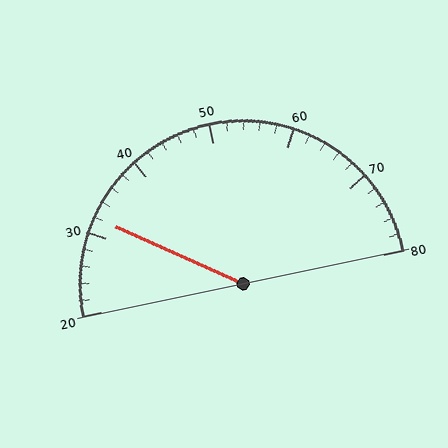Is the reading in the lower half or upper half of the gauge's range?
The reading is in the lower half of the range (20 to 80).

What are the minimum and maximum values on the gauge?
The gauge ranges from 20 to 80.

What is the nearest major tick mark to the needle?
The nearest major tick mark is 30.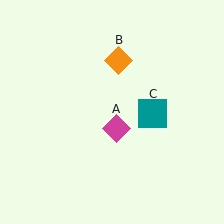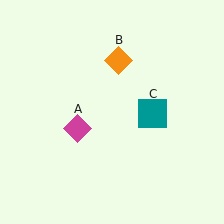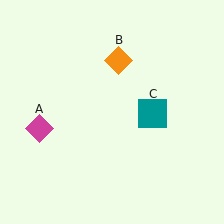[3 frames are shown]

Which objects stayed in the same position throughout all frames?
Orange diamond (object B) and teal square (object C) remained stationary.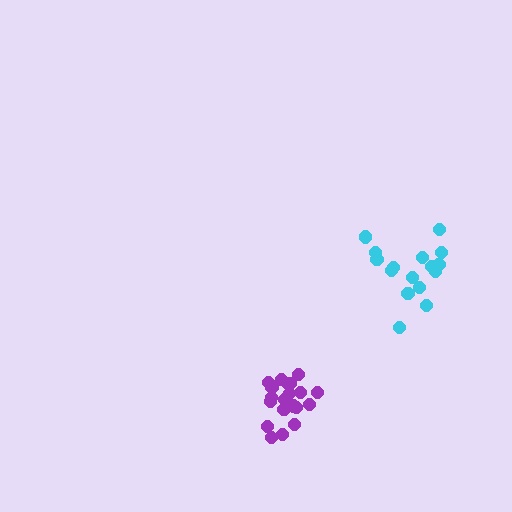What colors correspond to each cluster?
The clusters are colored: purple, cyan.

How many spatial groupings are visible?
There are 2 spatial groupings.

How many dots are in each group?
Group 1: 20 dots, Group 2: 16 dots (36 total).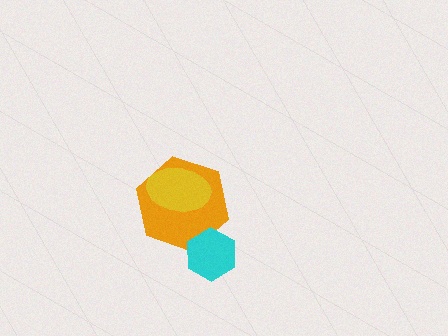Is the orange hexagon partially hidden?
Yes, it is partially covered by another shape.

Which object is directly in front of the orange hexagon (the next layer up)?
The yellow ellipse is directly in front of the orange hexagon.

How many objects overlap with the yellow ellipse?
1 object overlaps with the yellow ellipse.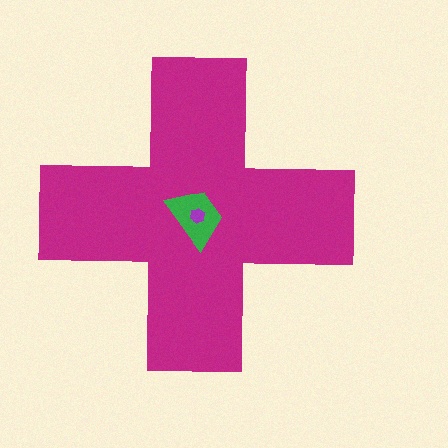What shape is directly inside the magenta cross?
The green trapezoid.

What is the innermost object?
The purple hexagon.